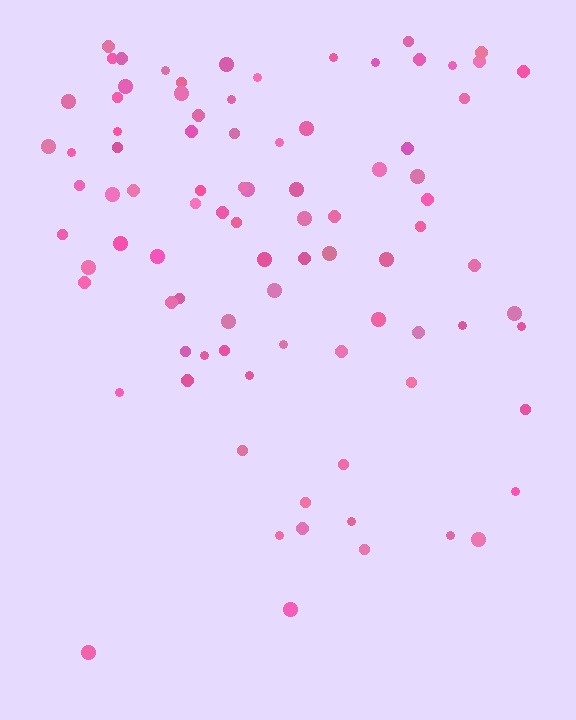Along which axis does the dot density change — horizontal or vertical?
Vertical.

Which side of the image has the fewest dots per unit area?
The bottom.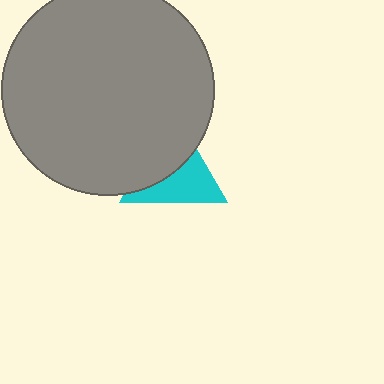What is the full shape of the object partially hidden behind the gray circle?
The partially hidden object is a cyan triangle.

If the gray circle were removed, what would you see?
You would see the complete cyan triangle.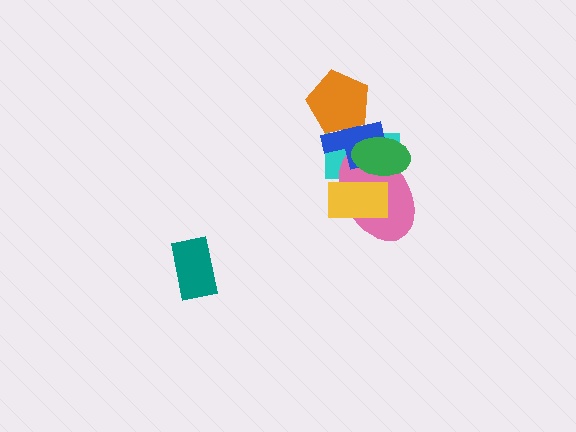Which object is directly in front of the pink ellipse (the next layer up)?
The blue cross is directly in front of the pink ellipse.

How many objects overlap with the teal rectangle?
0 objects overlap with the teal rectangle.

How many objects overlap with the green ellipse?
4 objects overlap with the green ellipse.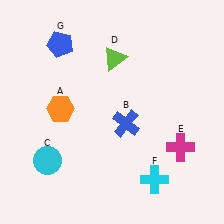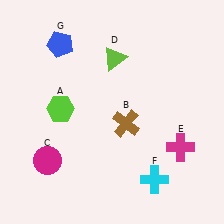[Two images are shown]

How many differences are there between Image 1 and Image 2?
There are 3 differences between the two images.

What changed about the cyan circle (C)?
In Image 1, C is cyan. In Image 2, it changed to magenta.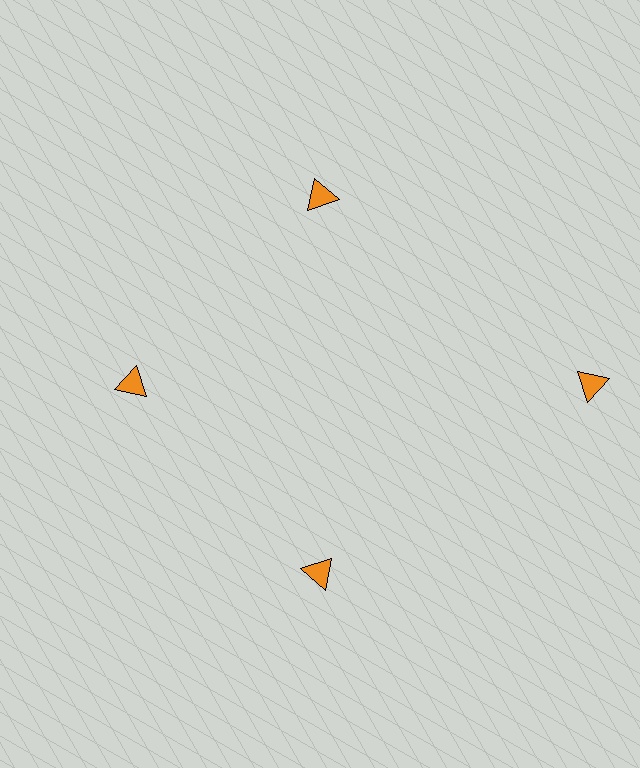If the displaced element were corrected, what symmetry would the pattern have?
It would have 4-fold rotational symmetry — the pattern would map onto itself every 90 degrees.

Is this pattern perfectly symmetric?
No. The 4 orange triangles are arranged in a ring, but one element near the 3 o'clock position is pushed outward from the center, breaking the 4-fold rotational symmetry.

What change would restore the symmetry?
The symmetry would be restored by moving it inward, back onto the ring so that all 4 triangles sit at equal angles and equal distance from the center.